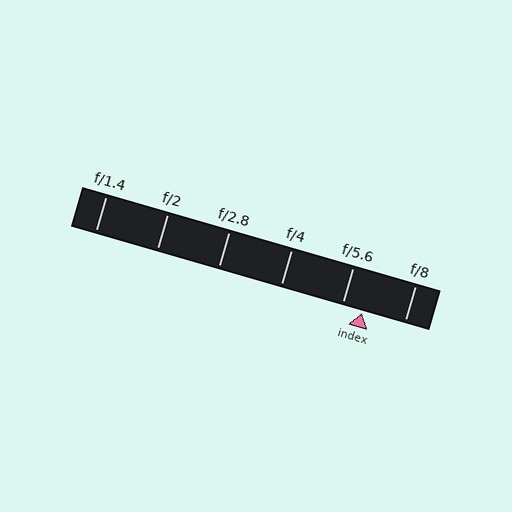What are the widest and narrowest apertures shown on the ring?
The widest aperture shown is f/1.4 and the narrowest is f/8.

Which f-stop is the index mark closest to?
The index mark is closest to f/5.6.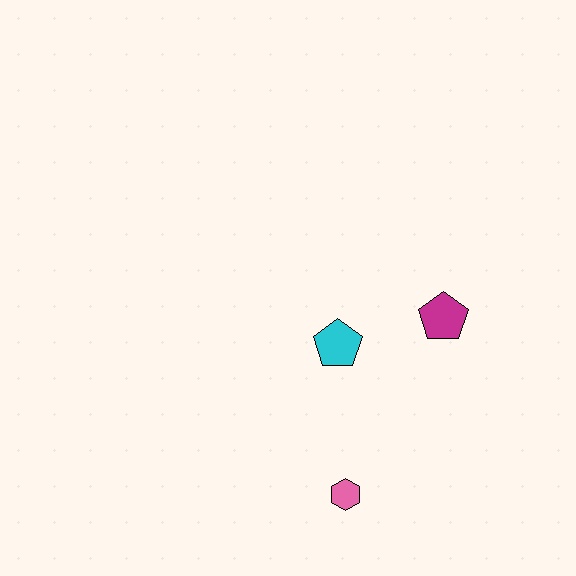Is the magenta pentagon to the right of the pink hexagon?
Yes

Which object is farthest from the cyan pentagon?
The pink hexagon is farthest from the cyan pentagon.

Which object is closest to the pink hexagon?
The cyan pentagon is closest to the pink hexagon.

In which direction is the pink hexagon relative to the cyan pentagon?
The pink hexagon is below the cyan pentagon.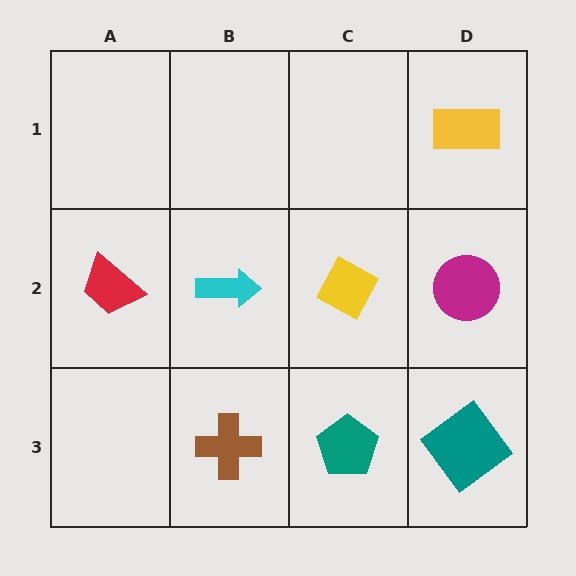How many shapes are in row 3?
3 shapes.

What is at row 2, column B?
A cyan arrow.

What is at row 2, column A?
A red trapezoid.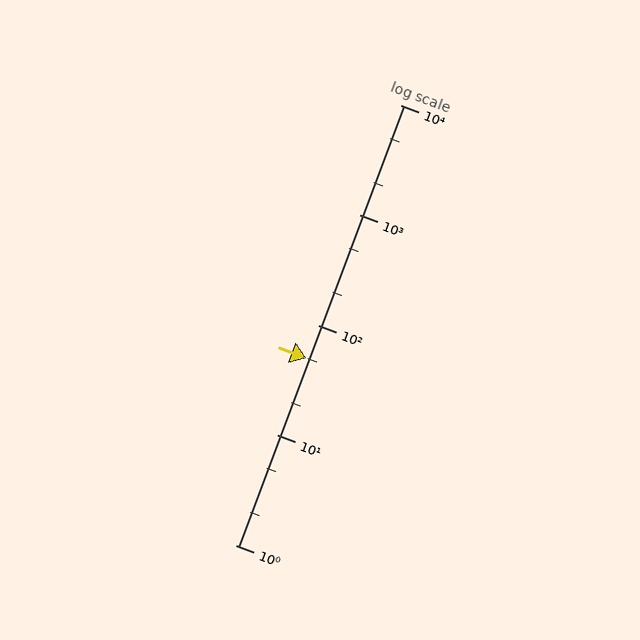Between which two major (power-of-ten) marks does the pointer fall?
The pointer is between 10 and 100.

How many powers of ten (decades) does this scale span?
The scale spans 4 decades, from 1 to 10000.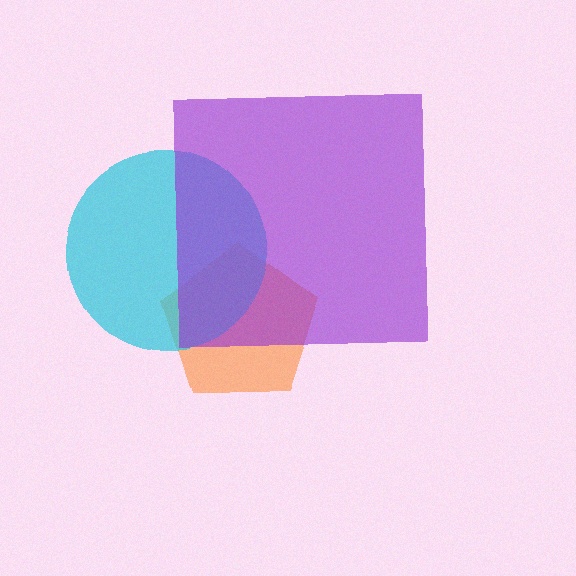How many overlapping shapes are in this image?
There are 3 overlapping shapes in the image.